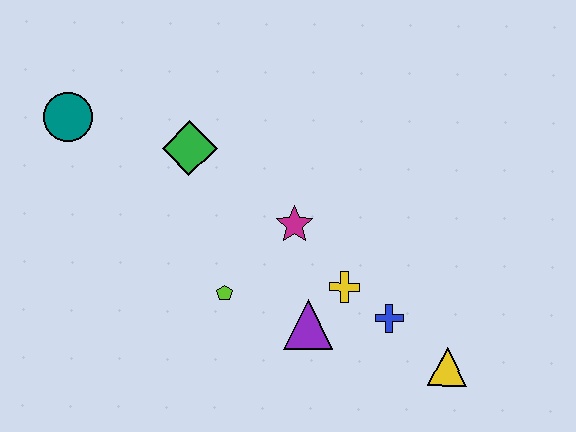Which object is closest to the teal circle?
The green diamond is closest to the teal circle.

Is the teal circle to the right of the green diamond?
No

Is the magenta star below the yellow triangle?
No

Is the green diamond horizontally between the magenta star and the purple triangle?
No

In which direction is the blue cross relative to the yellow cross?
The blue cross is to the right of the yellow cross.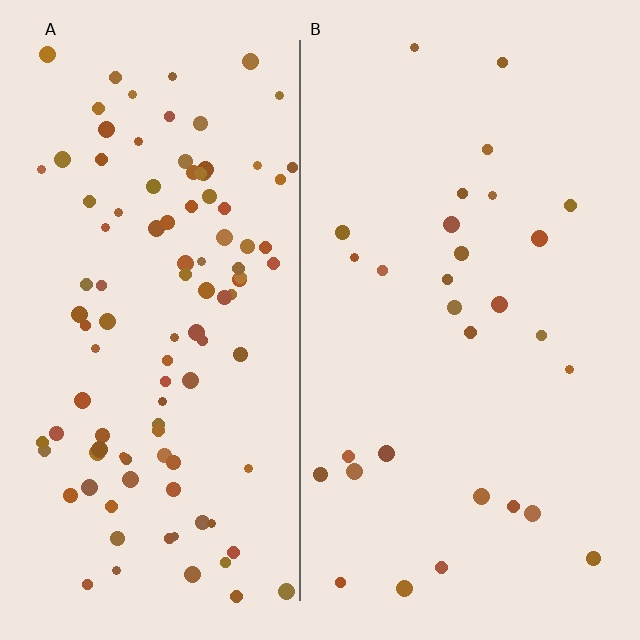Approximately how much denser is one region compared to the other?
Approximately 3.6× — region A over region B.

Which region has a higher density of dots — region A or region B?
A (the left).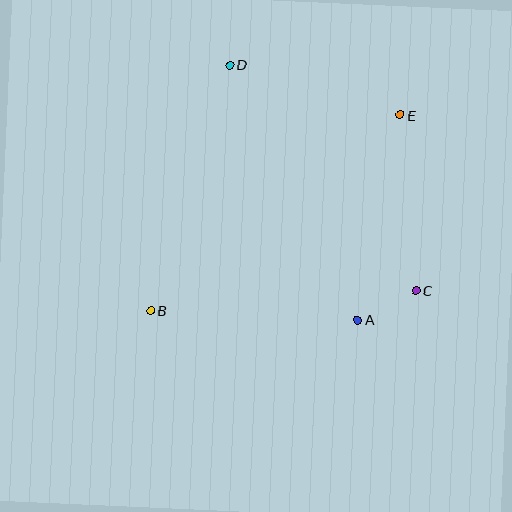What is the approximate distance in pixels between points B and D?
The distance between B and D is approximately 258 pixels.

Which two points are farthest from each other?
Points B and E are farthest from each other.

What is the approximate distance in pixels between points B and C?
The distance between B and C is approximately 266 pixels.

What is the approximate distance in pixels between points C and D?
The distance between C and D is approximately 293 pixels.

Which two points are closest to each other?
Points A and C are closest to each other.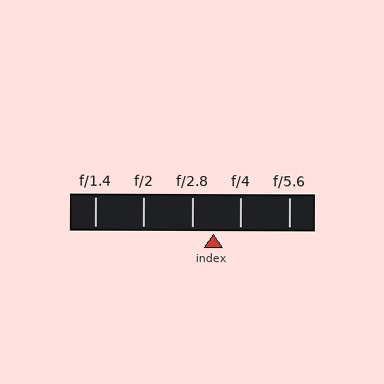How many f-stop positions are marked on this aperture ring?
There are 5 f-stop positions marked.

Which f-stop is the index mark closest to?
The index mark is closest to f/2.8.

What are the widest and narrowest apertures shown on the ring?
The widest aperture shown is f/1.4 and the narrowest is f/5.6.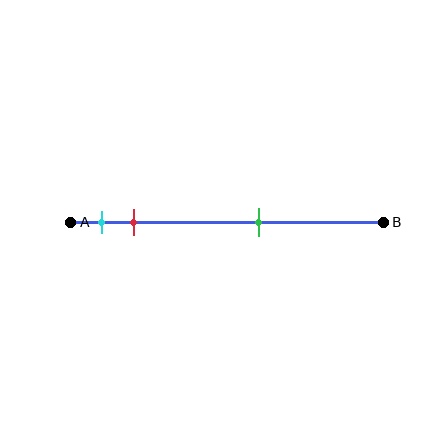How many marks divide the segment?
There are 3 marks dividing the segment.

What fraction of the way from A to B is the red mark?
The red mark is approximately 20% (0.2) of the way from A to B.